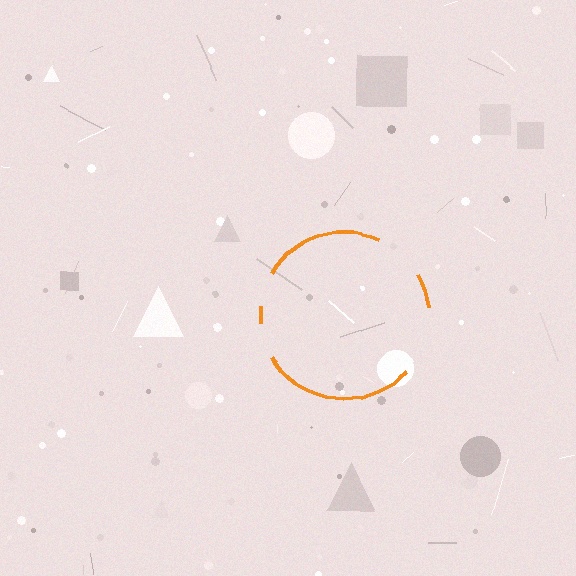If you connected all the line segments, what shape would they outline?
They would outline a circle.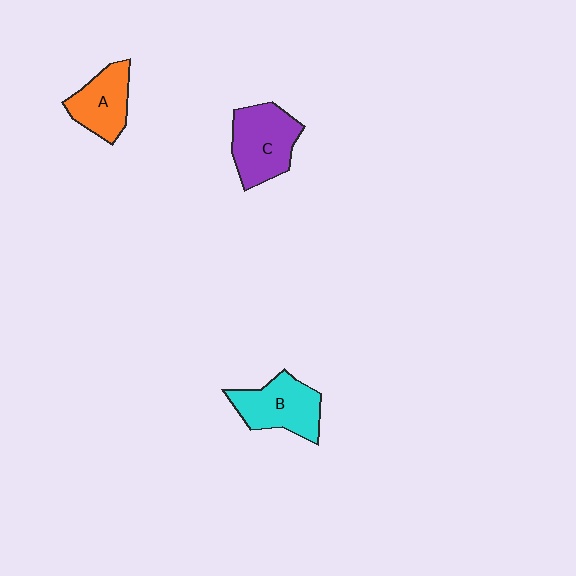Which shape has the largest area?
Shape C (purple).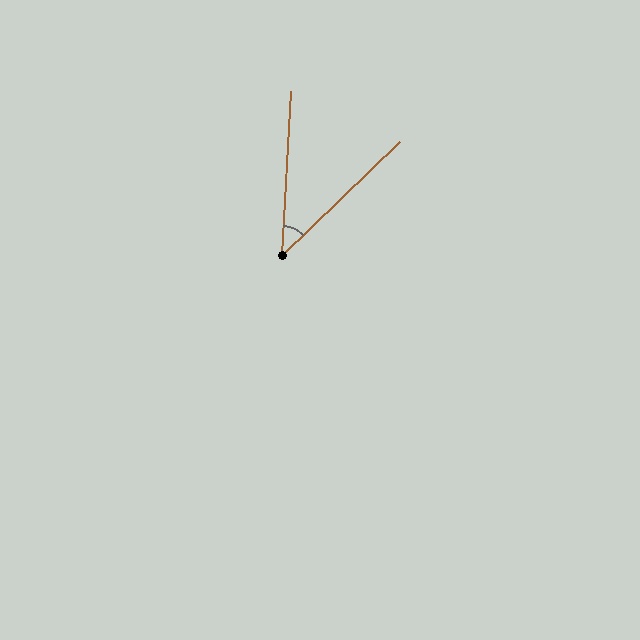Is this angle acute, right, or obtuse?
It is acute.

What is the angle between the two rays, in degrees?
Approximately 43 degrees.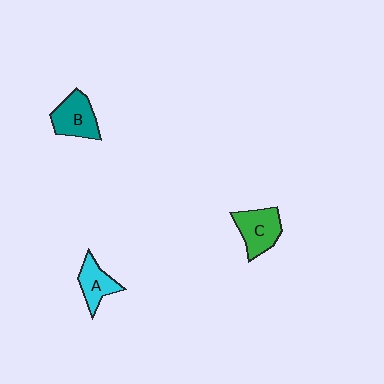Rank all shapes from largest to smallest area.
From largest to smallest: C (green), B (teal), A (cyan).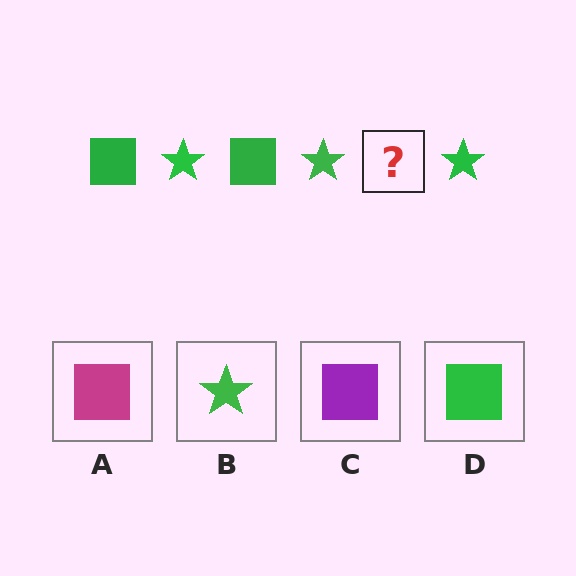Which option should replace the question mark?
Option D.